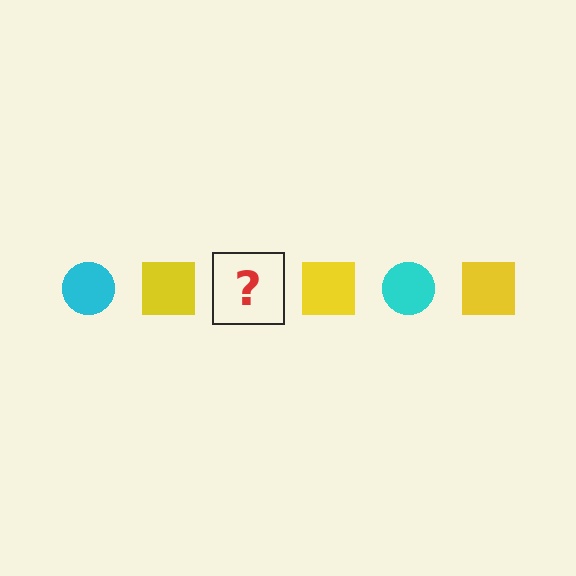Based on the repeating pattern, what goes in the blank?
The blank should be a cyan circle.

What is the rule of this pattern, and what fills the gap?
The rule is that the pattern alternates between cyan circle and yellow square. The gap should be filled with a cyan circle.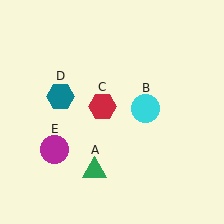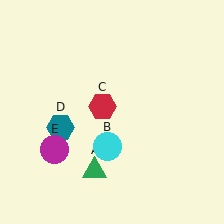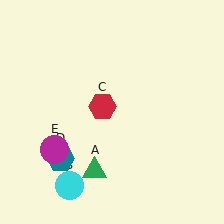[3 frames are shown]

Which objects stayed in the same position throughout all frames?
Green triangle (object A) and red hexagon (object C) and magenta circle (object E) remained stationary.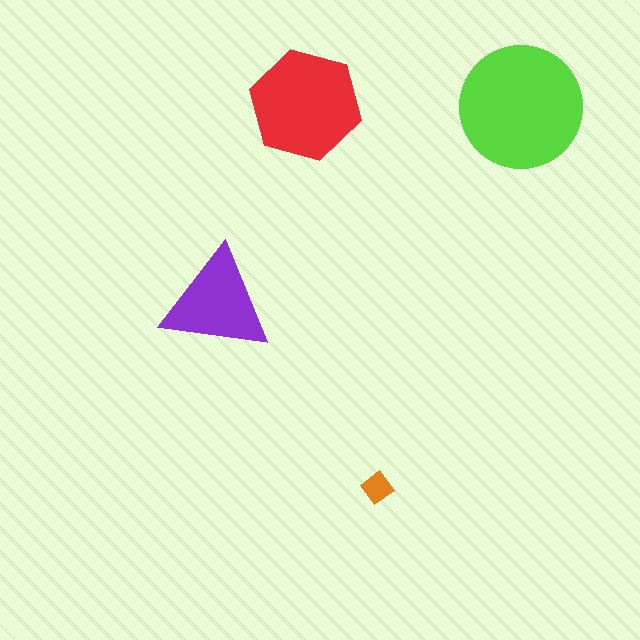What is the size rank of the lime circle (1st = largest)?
1st.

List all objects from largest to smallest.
The lime circle, the red hexagon, the purple triangle, the orange diamond.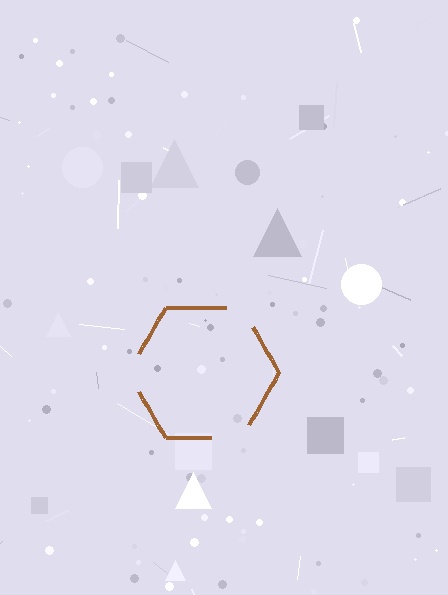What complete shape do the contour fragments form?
The contour fragments form a hexagon.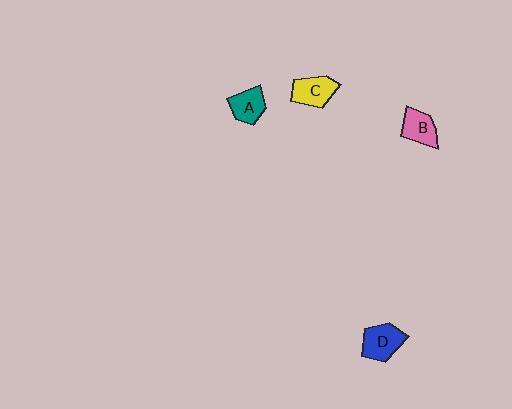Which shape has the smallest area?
Shape A (teal).